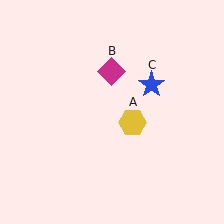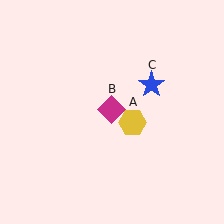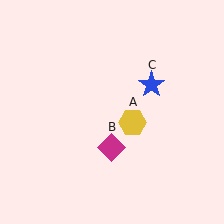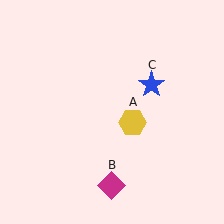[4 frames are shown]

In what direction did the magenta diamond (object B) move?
The magenta diamond (object B) moved down.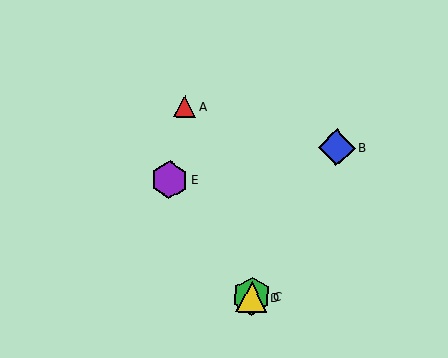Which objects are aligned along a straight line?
Objects A, C, D are aligned along a straight line.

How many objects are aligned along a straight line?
3 objects (A, C, D) are aligned along a straight line.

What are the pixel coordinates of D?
Object D is at (252, 297).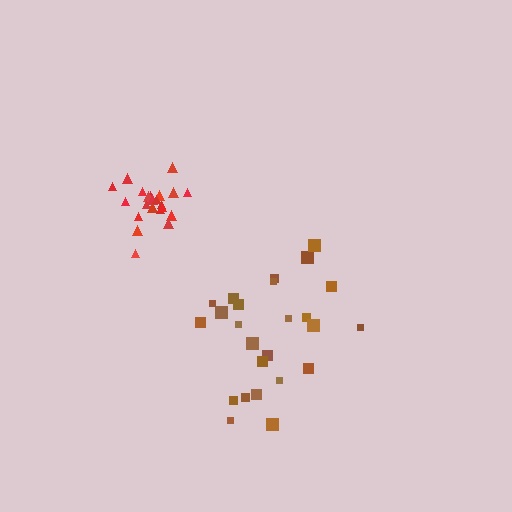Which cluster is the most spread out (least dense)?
Brown.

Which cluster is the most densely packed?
Red.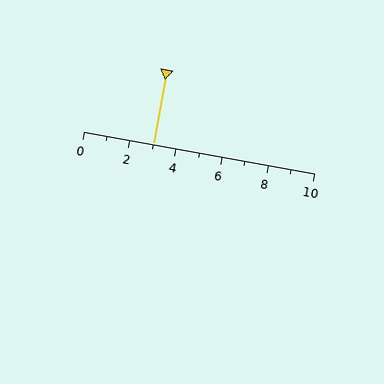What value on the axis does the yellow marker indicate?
The marker indicates approximately 3.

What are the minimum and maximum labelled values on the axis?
The axis runs from 0 to 10.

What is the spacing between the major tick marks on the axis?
The major ticks are spaced 2 apart.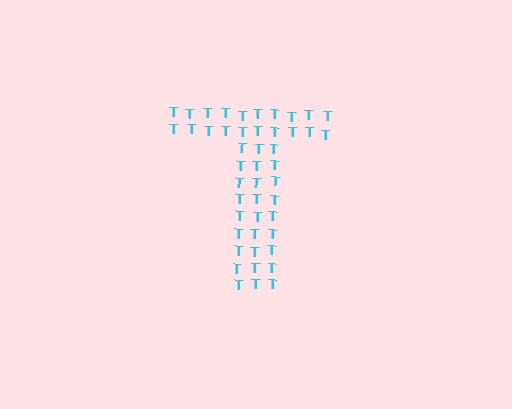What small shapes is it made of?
It is made of small letter T's.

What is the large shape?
The large shape is the letter T.